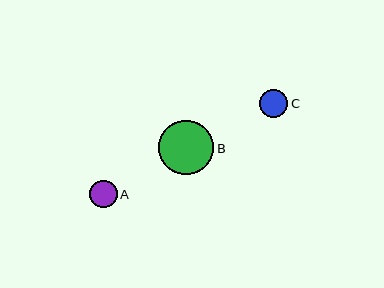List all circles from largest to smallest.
From largest to smallest: B, C, A.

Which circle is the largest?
Circle B is the largest with a size of approximately 55 pixels.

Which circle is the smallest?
Circle A is the smallest with a size of approximately 28 pixels.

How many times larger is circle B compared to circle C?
Circle B is approximately 1.9 times the size of circle C.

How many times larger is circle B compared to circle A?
Circle B is approximately 2.0 times the size of circle A.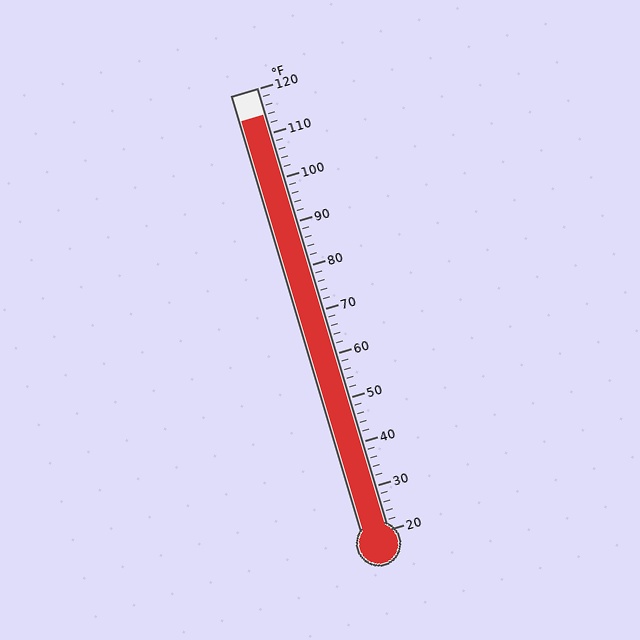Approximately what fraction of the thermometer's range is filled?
The thermometer is filled to approximately 95% of its range.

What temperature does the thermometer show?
The thermometer shows approximately 114°F.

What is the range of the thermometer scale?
The thermometer scale ranges from 20°F to 120°F.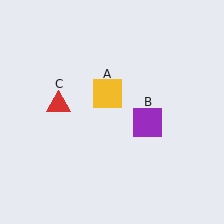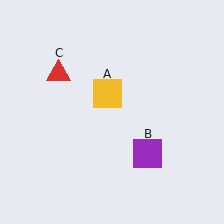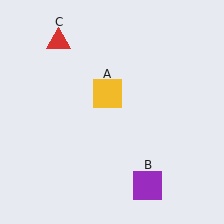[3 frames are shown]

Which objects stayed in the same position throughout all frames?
Yellow square (object A) remained stationary.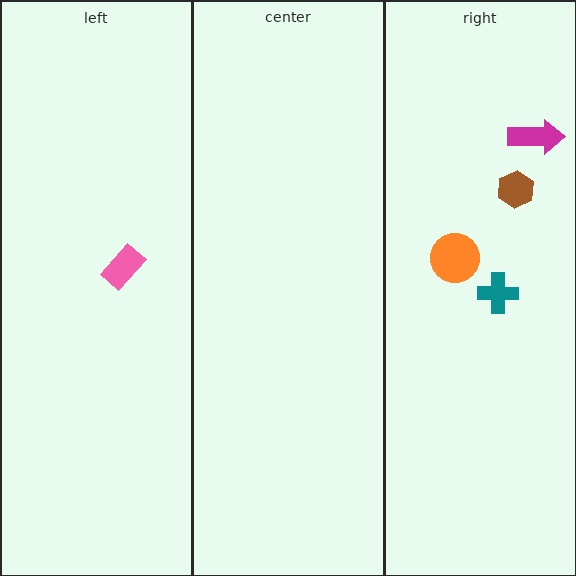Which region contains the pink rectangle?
The left region.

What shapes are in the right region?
The teal cross, the brown hexagon, the magenta arrow, the orange circle.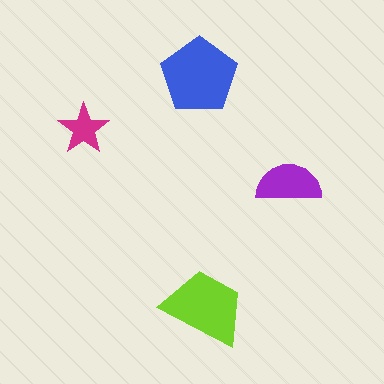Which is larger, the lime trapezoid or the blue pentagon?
The blue pentagon.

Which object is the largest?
The blue pentagon.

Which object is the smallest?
The magenta star.